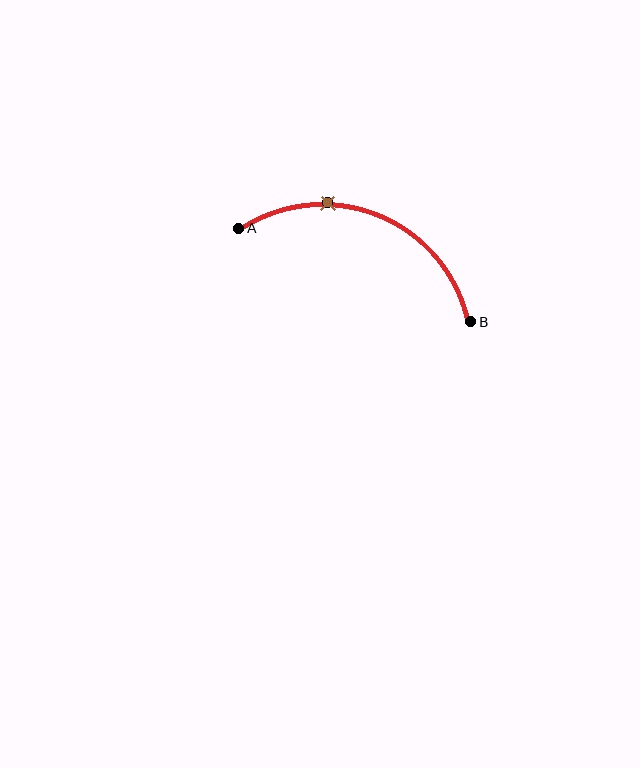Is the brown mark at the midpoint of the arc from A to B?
No. The brown mark lies on the arc but is closer to endpoint A. The arc midpoint would be at the point on the curve equidistant along the arc from both A and B.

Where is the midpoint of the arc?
The arc midpoint is the point on the curve farthest from the straight line joining A and B. It sits above that line.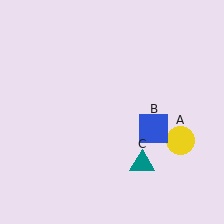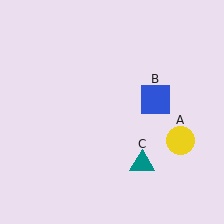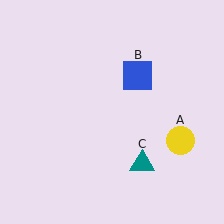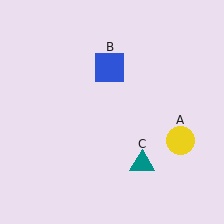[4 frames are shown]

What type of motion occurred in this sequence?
The blue square (object B) rotated counterclockwise around the center of the scene.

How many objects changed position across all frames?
1 object changed position: blue square (object B).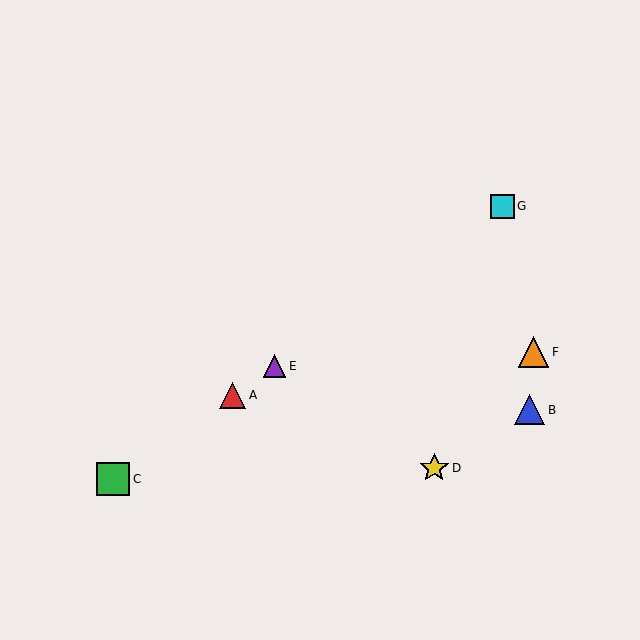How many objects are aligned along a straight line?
4 objects (A, C, E, G) are aligned along a straight line.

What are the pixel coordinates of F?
Object F is at (534, 352).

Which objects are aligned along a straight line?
Objects A, C, E, G are aligned along a straight line.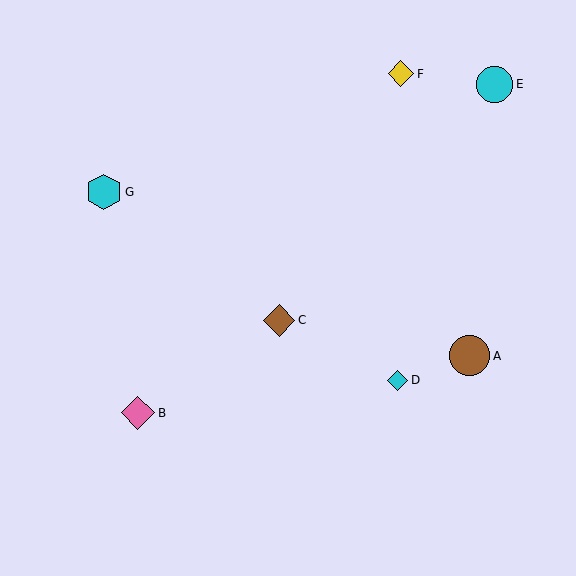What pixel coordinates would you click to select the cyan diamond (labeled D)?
Click at (398, 380) to select the cyan diamond D.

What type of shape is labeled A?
Shape A is a brown circle.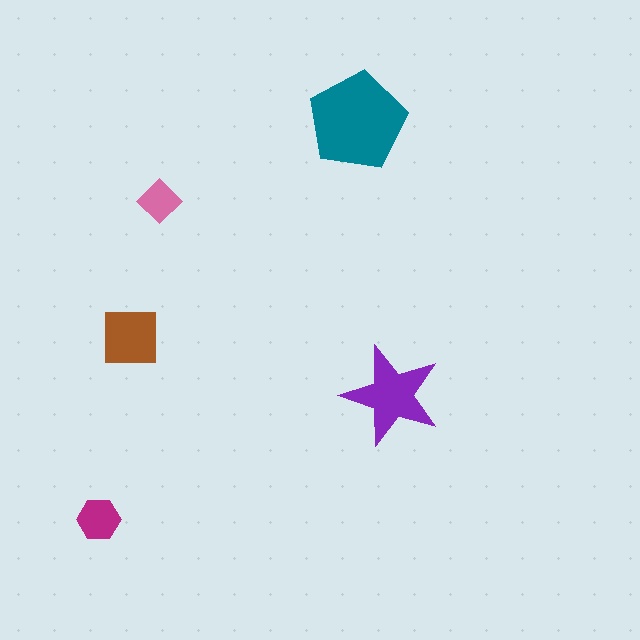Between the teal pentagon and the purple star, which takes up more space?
The teal pentagon.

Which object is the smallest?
The pink diamond.